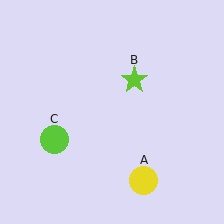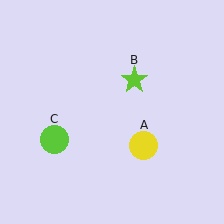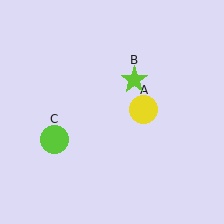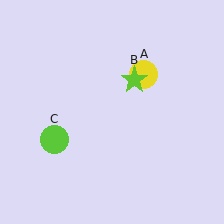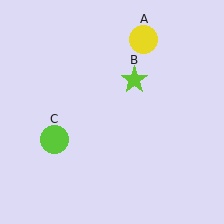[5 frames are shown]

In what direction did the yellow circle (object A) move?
The yellow circle (object A) moved up.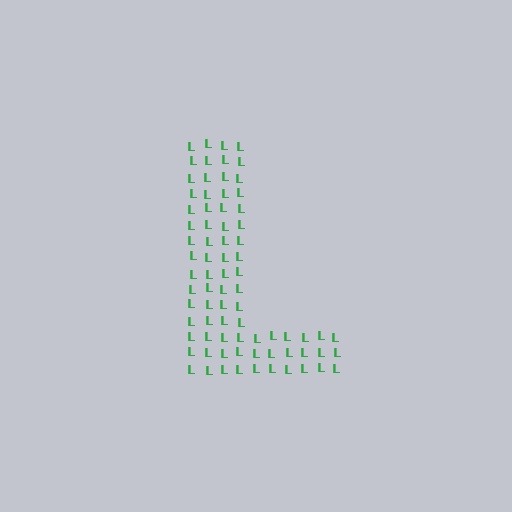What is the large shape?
The large shape is the letter L.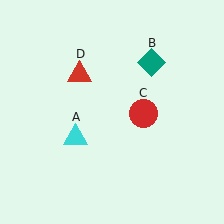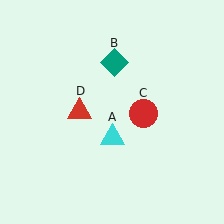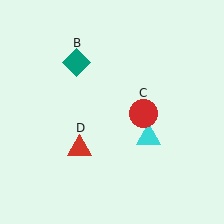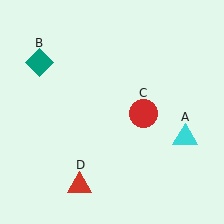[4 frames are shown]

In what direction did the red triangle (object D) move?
The red triangle (object D) moved down.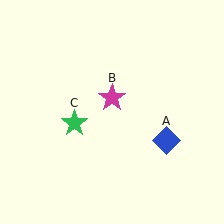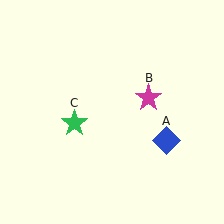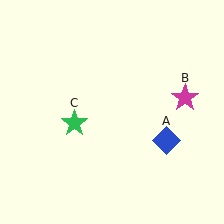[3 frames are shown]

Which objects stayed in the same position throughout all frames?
Blue diamond (object A) and green star (object C) remained stationary.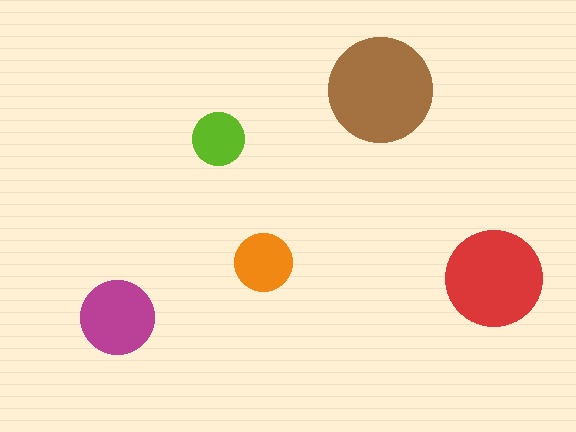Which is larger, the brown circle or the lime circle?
The brown one.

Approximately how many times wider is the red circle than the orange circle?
About 1.5 times wider.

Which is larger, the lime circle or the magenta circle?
The magenta one.